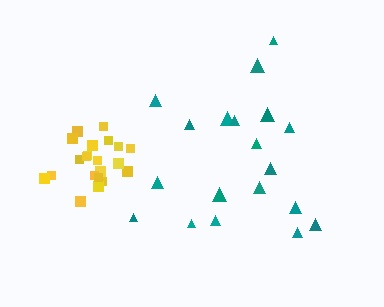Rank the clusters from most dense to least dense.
yellow, teal.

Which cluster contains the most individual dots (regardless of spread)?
Yellow (21).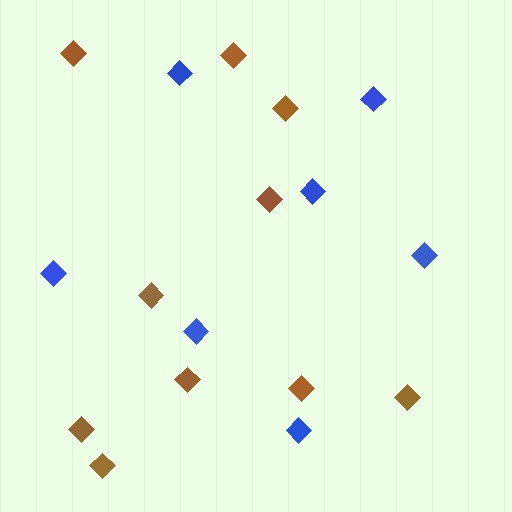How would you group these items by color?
There are 2 groups: one group of blue diamonds (7) and one group of brown diamonds (10).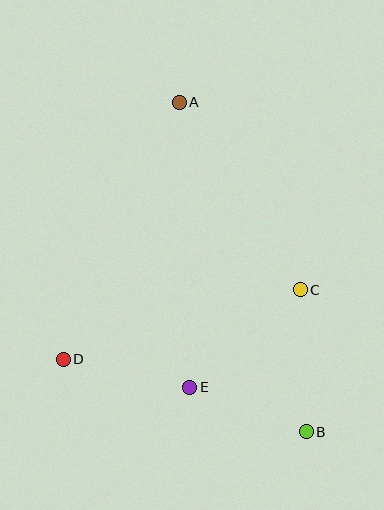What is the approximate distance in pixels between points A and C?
The distance between A and C is approximately 223 pixels.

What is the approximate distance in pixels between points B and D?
The distance between B and D is approximately 254 pixels.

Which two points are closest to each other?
Points B and E are closest to each other.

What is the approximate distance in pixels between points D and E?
The distance between D and E is approximately 130 pixels.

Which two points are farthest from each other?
Points A and B are farthest from each other.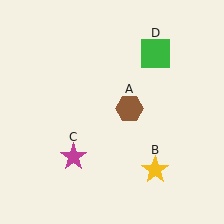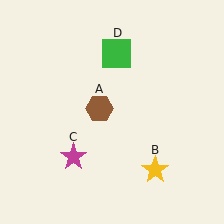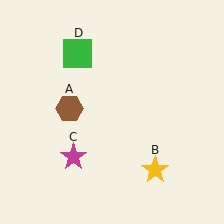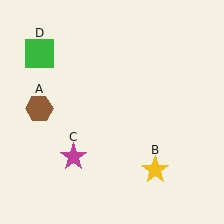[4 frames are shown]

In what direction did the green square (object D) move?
The green square (object D) moved left.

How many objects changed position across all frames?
2 objects changed position: brown hexagon (object A), green square (object D).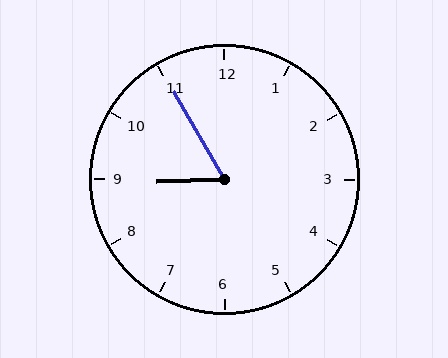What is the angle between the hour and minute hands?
Approximately 62 degrees.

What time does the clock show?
8:55.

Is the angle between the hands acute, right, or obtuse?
It is acute.